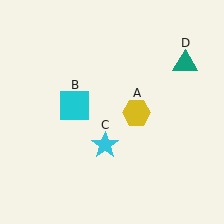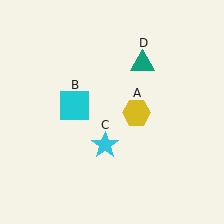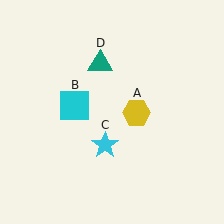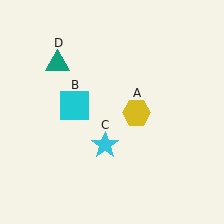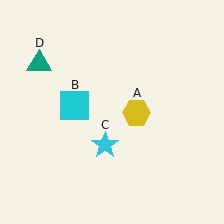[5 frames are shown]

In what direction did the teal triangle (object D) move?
The teal triangle (object D) moved left.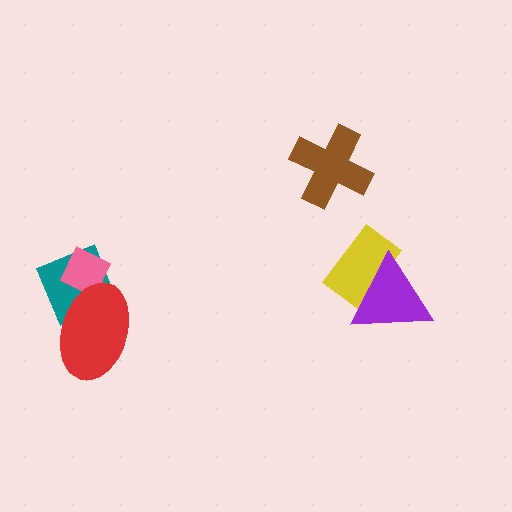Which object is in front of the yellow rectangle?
The purple triangle is in front of the yellow rectangle.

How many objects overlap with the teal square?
2 objects overlap with the teal square.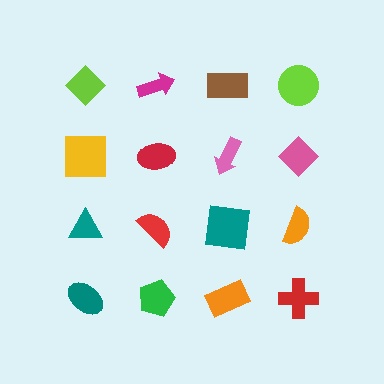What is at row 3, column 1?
A teal triangle.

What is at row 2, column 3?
A pink arrow.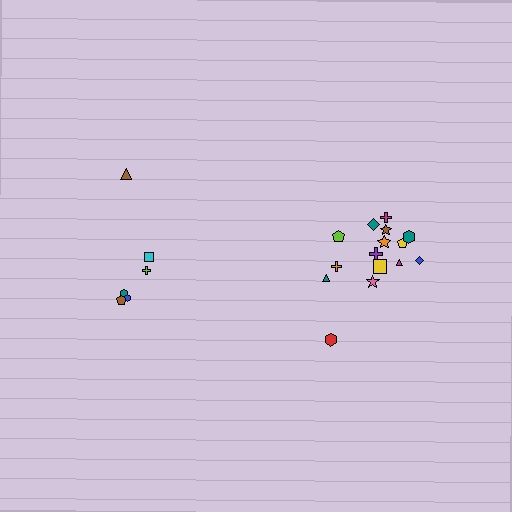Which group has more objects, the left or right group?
The right group.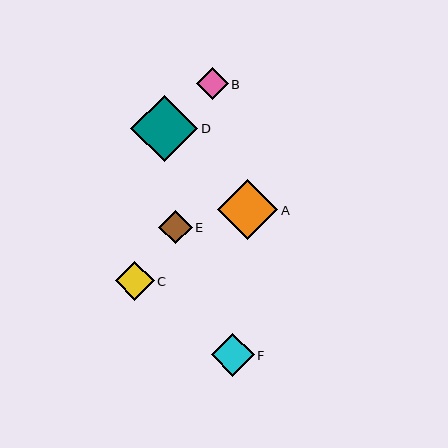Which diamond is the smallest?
Diamond B is the smallest with a size of approximately 32 pixels.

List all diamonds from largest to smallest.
From largest to smallest: D, A, F, C, E, B.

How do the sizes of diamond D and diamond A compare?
Diamond D and diamond A are approximately the same size.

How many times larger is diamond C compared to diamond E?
Diamond C is approximately 1.2 times the size of diamond E.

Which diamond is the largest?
Diamond D is the largest with a size of approximately 67 pixels.